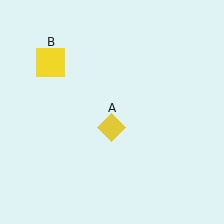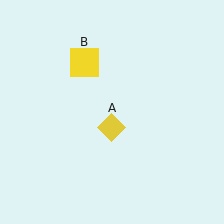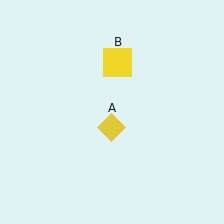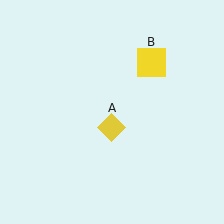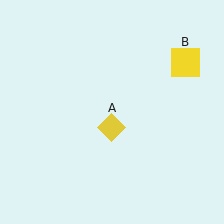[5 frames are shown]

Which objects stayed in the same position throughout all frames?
Yellow diamond (object A) remained stationary.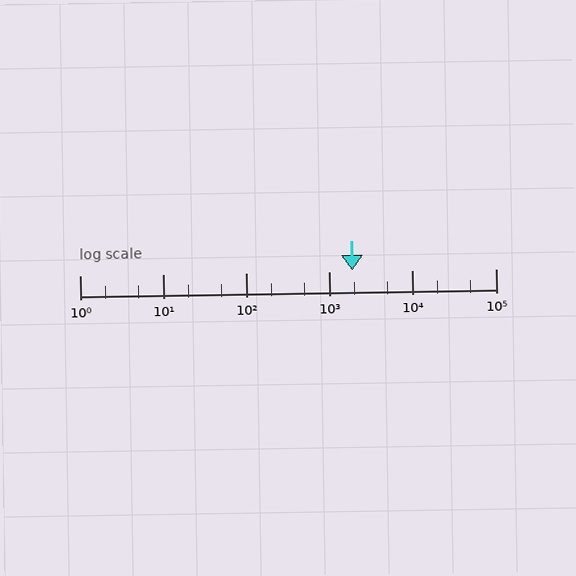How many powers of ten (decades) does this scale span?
The scale spans 5 decades, from 1 to 100000.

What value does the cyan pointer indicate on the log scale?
The pointer indicates approximately 1900.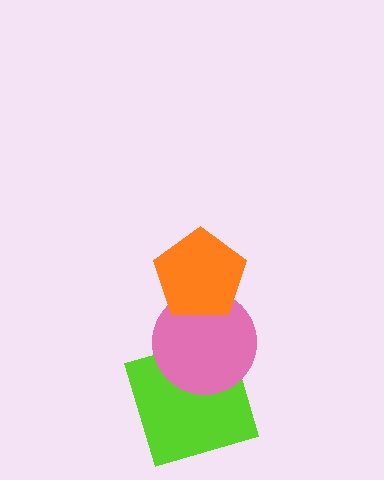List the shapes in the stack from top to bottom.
From top to bottom: the orange pentagon, the pink circle, the lime square.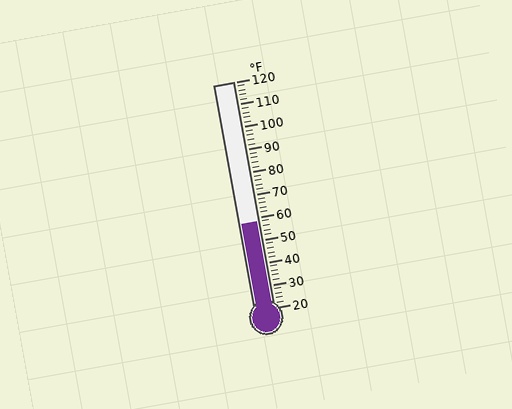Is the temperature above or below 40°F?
The temperature is above 40°F.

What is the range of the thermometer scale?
The thermometer scale ranges from 20°F to 120°F.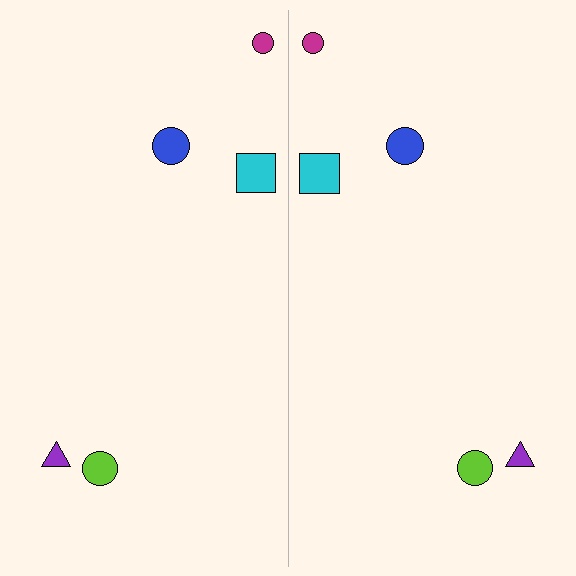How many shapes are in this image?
There are 10 shapes in this image.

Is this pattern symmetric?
Yes, this pattern has bilateral (reflection) symmetry.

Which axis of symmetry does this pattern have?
The pattern has a vertical axis of symmetry running through the center of the image.